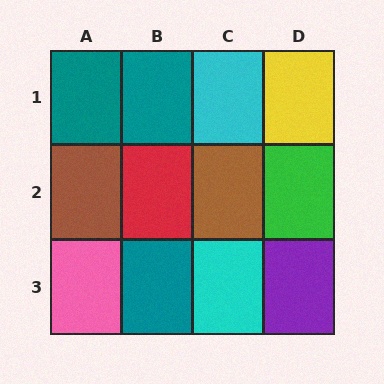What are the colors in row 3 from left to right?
Pink, teal, cyan, purple.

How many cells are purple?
1 cell is purple.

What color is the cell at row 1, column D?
Yellow.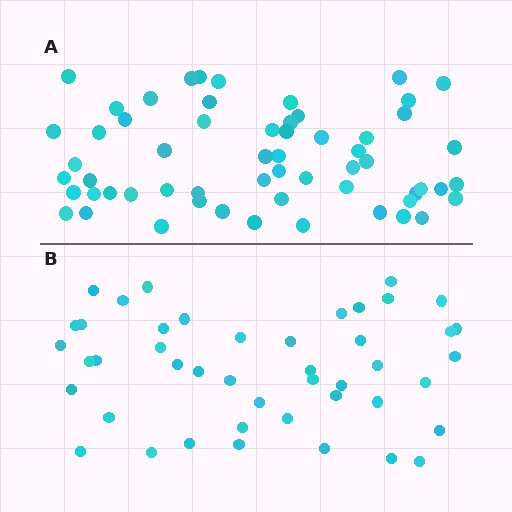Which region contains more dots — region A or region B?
Region A (the top region) has more dots.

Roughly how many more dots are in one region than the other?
Region A has approximately 15 more dots than region B.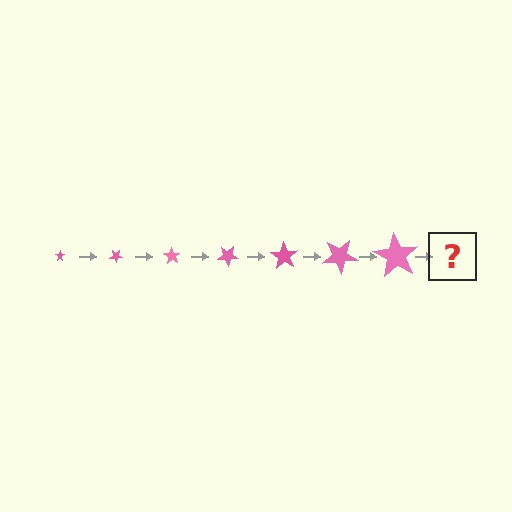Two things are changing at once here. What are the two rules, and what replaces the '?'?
The two rules are that the star grows larger each step and it rotates 35 degrees each step. The '?' should be a star, larger than the previous one and rotated 245 degrees from the start.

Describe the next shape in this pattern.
It should be a star, larger than the previous one and rotated 245 degrees from the start.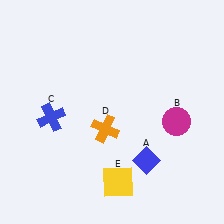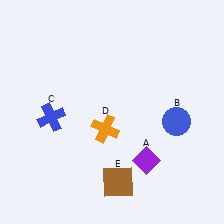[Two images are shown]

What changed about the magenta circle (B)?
In Image 1, B is magenta. In Image 2, it changed to blue.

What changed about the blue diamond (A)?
In Image 1, A is blue. In Image 2, it changed to purple.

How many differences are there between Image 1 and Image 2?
There are 3 differences between the two images.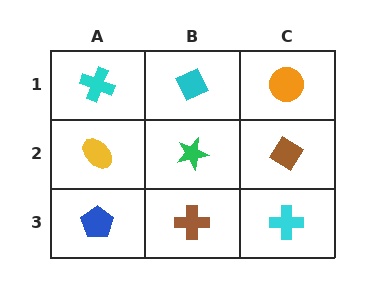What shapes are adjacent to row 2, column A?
A cyan cross (row 1, column A), a blue pentagon (row 3, column A), a green star (row 2, column B).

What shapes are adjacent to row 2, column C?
An orange circle (row 1, column C), a cyan cross (row 3, column C), a green star (row 2, column B).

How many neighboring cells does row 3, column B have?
3.